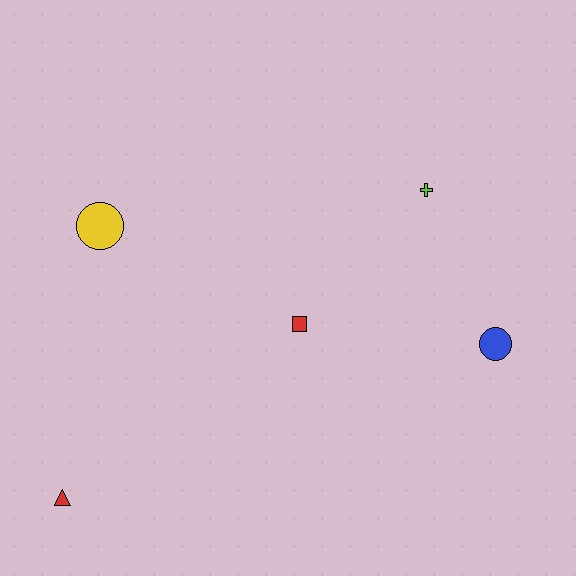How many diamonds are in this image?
There are no diamonds.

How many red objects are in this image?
There are 2 red objects.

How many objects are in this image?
There are 5 objects.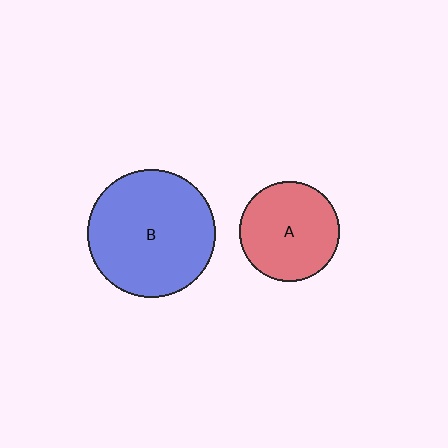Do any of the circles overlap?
No, none of the circles overlap.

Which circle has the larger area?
Circle B (blue).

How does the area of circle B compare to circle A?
Approximately 1.6 times.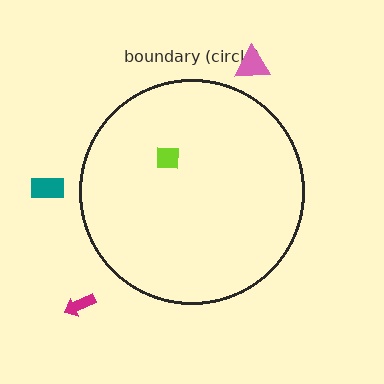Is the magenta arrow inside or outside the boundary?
Outside.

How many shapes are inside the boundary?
1 inside, 3 outside.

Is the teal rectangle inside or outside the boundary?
Outside.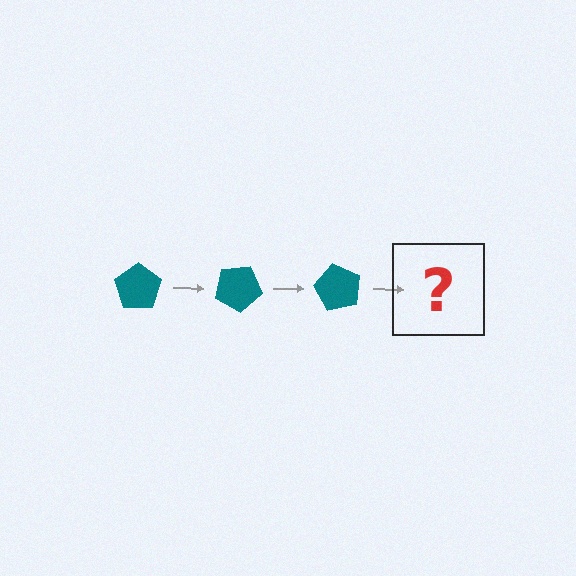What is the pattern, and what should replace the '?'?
The pattern is that the pentagon rotates 30 degrees each step. The '?' should be a teal pentagon rotated 90 degrees.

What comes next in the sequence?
The next element should be a teal pentagon rotated 90 degrees.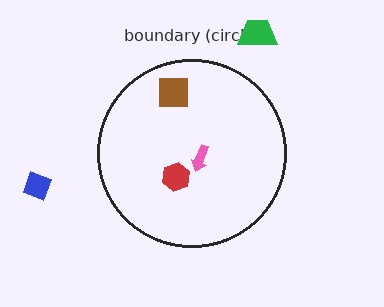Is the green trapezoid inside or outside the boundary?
Outside.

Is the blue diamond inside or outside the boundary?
Outside.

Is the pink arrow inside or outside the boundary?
Inside.